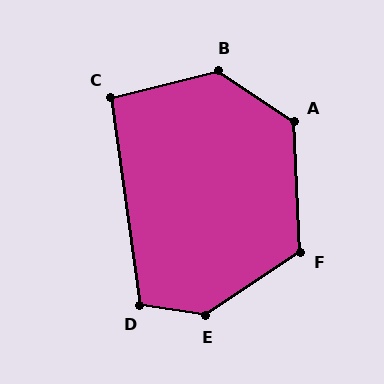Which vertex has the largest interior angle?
E, at approximately 137 degrees.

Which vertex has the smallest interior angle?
C, at approximately 96 degrees.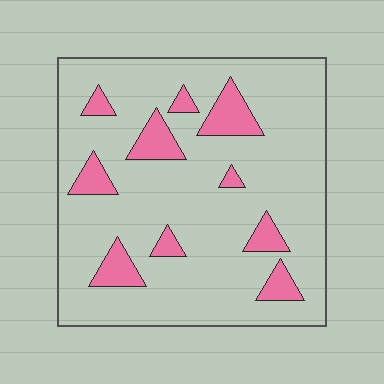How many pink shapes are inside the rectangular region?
10.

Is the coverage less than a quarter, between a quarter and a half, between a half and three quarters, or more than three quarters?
Less than a quarter.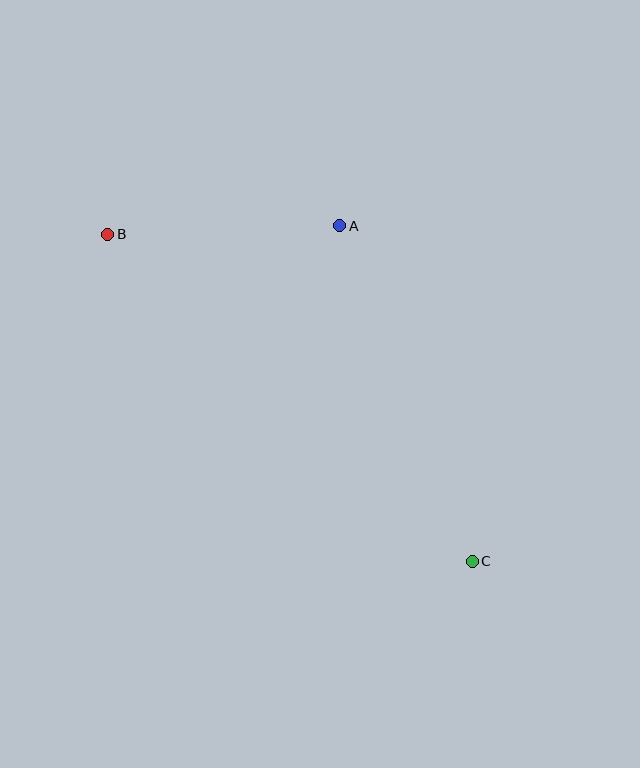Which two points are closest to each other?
Points A and B are closest to each other.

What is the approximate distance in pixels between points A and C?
The distance between A and C is approximately 361 pixels.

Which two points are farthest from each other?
Points B and C are farthest from each other.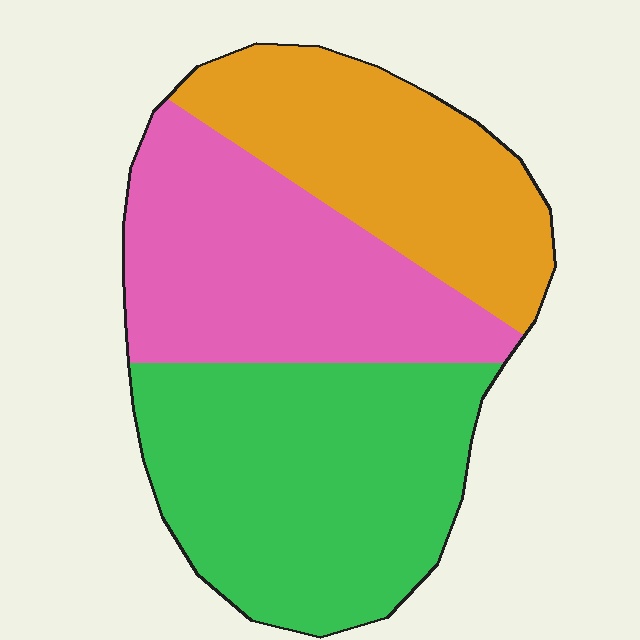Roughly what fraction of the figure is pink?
Pink covers about 30% of the figure.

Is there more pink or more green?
Green.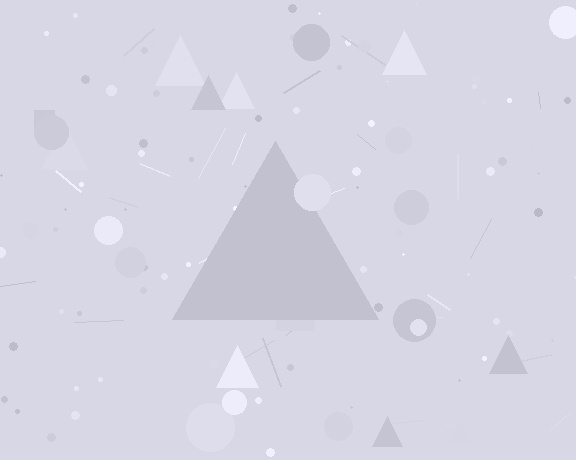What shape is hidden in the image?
A triangle is hidden in the image.